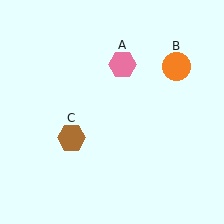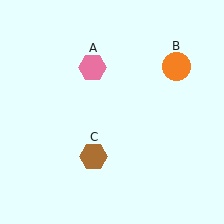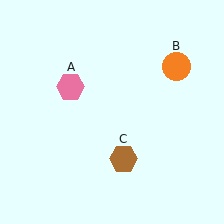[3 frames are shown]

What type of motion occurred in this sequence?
The pink hexagon (object A), brown hexagon (object C) rotated counterclockwise around the center of the scene.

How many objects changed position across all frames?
2 objects changed position: pink hexagon (object A), brown hexagon (object C).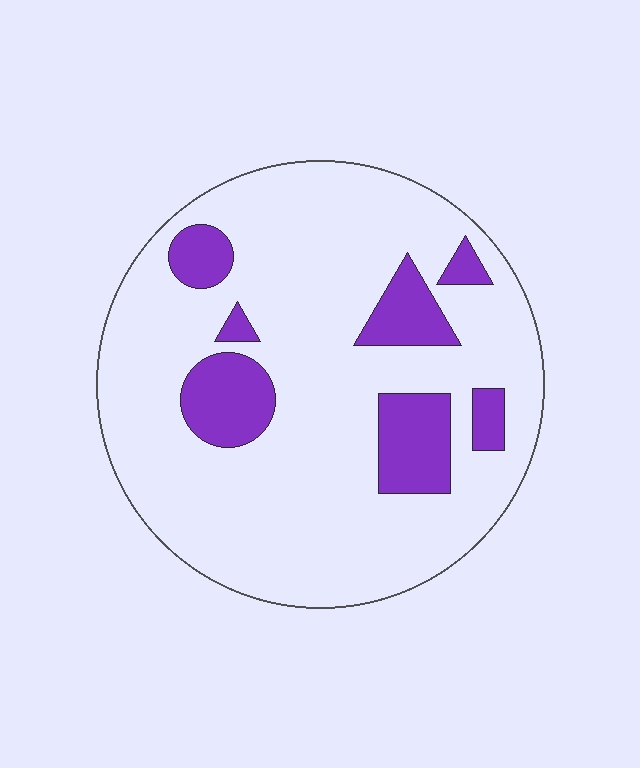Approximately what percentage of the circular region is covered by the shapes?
Approximately 15%.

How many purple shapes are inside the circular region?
7.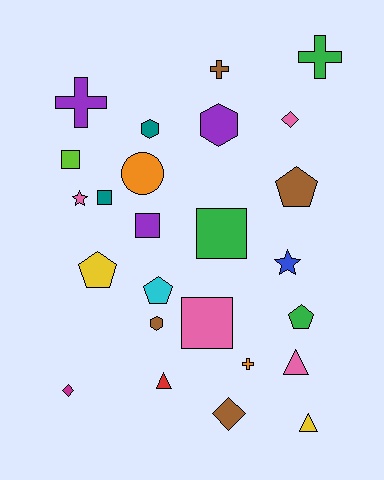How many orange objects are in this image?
There are 2 orange objects.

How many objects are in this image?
There are 25 objects.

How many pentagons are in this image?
There are 4 pentagons.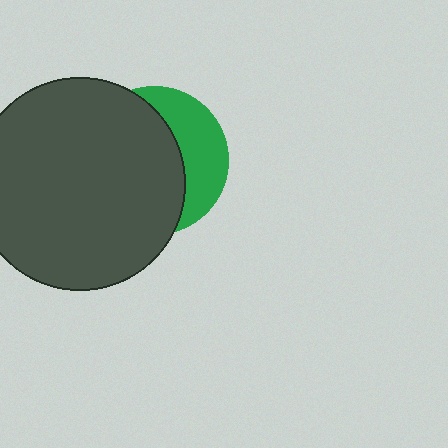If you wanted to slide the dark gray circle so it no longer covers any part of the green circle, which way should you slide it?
Slide it left — that is the most direct way to separate the two shapes.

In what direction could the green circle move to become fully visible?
The green circle could move right. That would shift it out from behind the dark gray circle entirely.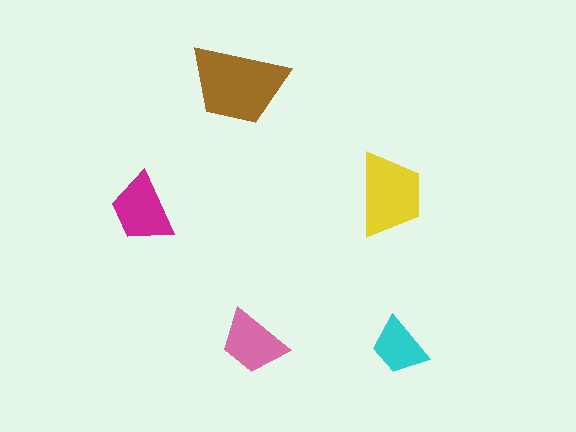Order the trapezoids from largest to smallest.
the brown one, the yellow one, the magenta one, the pink one, the cyan one.